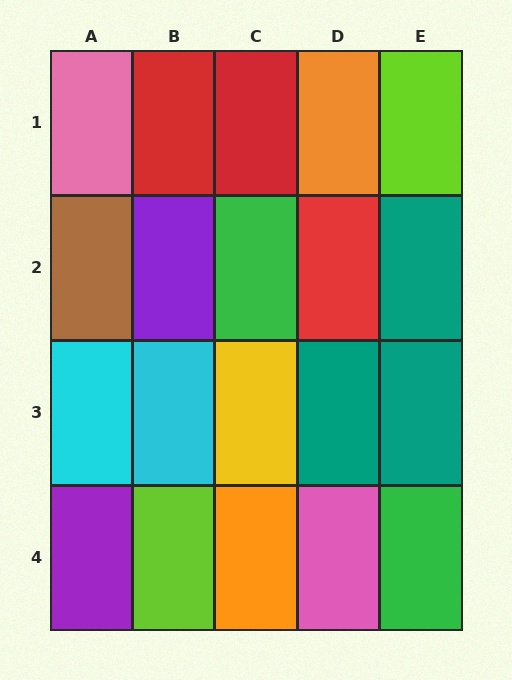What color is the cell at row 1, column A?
Pink.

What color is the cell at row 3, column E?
Teal.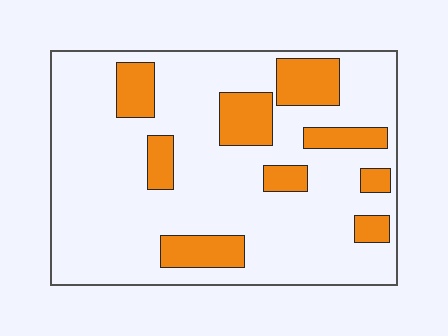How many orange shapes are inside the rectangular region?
9.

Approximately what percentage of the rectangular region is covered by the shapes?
Approximately 20%.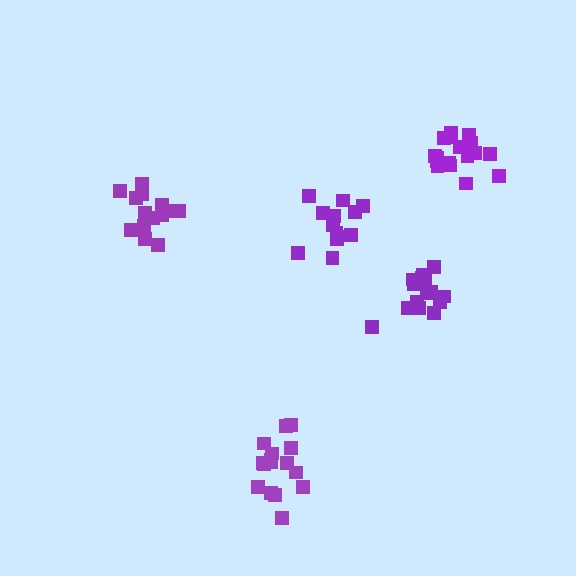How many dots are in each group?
Group 1: 15 dots, Group 2: 13 dots, Group 3: 14 dots, Group 4: 16 dots, Group 5: 17 dots (75 total).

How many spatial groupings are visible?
There are 5 spatial groupings.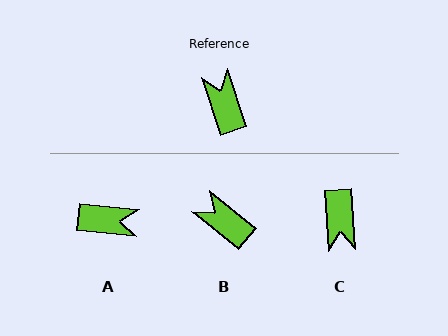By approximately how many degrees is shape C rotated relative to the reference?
Approximately 166 degrees counter-clockwise.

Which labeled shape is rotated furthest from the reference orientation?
C, about 166 degrees away.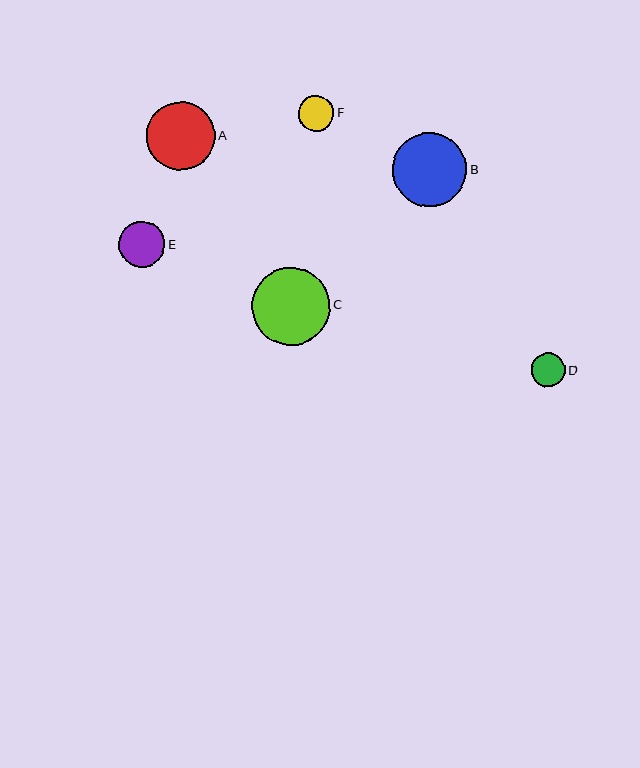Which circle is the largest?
Circle C is the largest with a size of approximately 78 pixels.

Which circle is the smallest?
Circle D is the smallest with a size of approximately 34 pixels.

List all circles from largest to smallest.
From largest to smallest: C, B, A, E, F, D.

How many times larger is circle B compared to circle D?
Circle B is approximately 2.2 times the size of circle D.